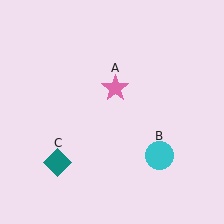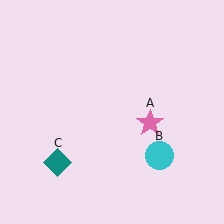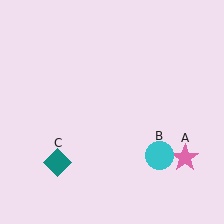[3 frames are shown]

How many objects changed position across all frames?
1 object changed position: pink star (object A).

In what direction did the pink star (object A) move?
The pink star (object A) moved down and to the right.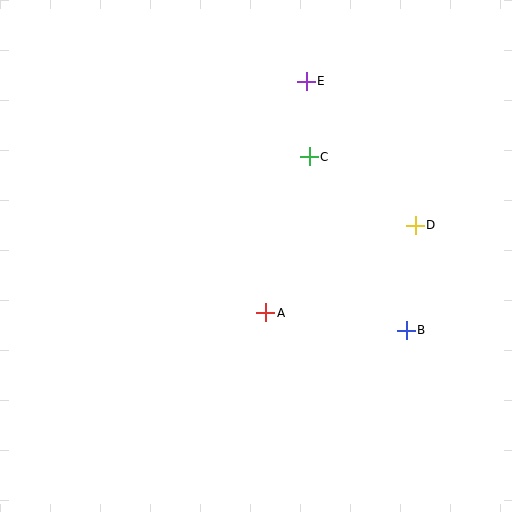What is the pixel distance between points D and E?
The distance between D and E is 181 pixels.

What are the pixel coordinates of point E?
Point E is at (306, 81).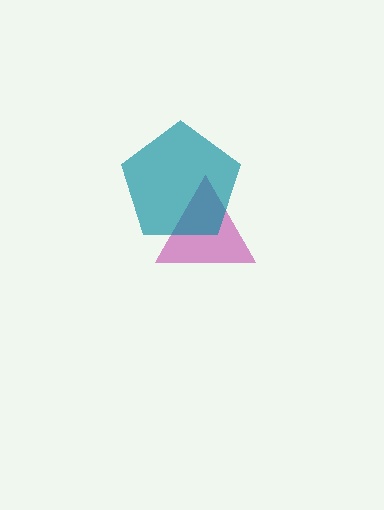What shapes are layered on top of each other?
The layered shapes are: a magenta triangle, a teal pentagon.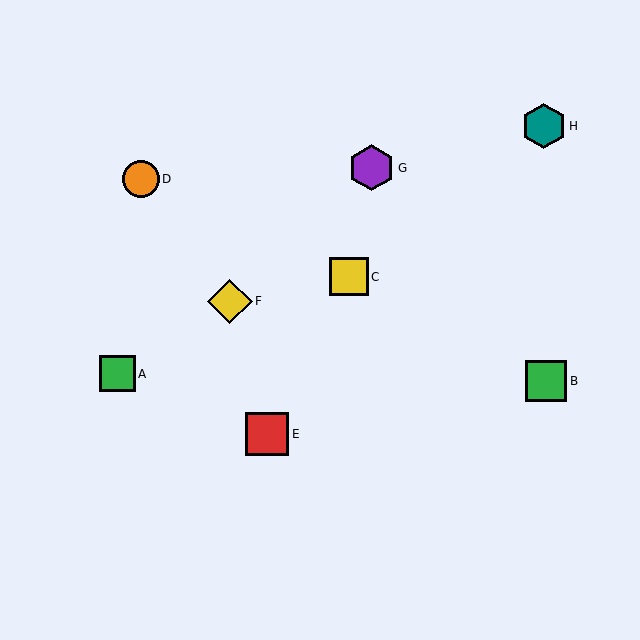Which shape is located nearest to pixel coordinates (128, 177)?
The orange circle (labeled D) at (141, 179) is nearest to that location.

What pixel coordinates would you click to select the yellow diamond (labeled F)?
Click at (230, 301) to select the yellow diamond F.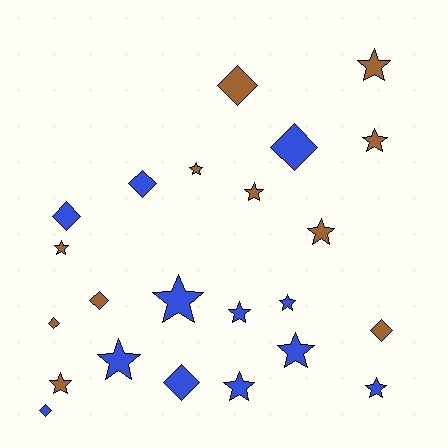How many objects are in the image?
There are 23 objects.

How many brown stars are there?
There are 7 brown stars.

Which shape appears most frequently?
Star, with 14 objects.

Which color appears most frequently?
Blue, with 12 objects.